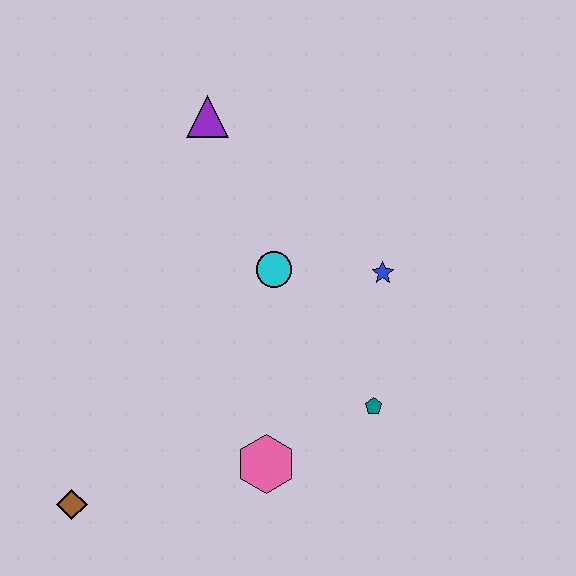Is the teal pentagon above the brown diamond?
Yes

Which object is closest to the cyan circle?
The blue star is closest to the cyan circle.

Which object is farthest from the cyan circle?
The brown diamond is farthest from the cyan circle.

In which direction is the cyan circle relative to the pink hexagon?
The cyan circle is above the pink hexagon.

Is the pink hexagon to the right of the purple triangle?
Yes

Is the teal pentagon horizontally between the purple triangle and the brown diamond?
No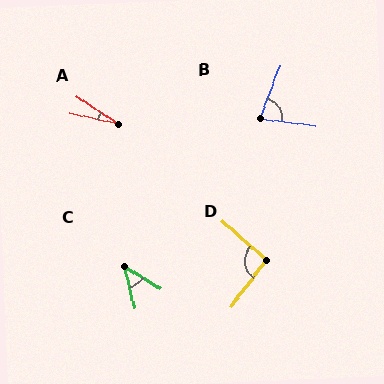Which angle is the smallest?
A, at approximately 23 degrees.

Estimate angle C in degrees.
Approximately 44 degrees.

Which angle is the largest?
D, at approximately 95 degrees.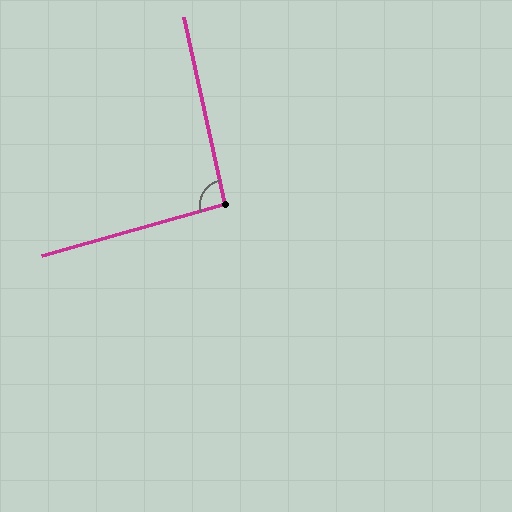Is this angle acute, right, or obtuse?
It is approximately a right angle.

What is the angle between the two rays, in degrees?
Approximately 93 degrees.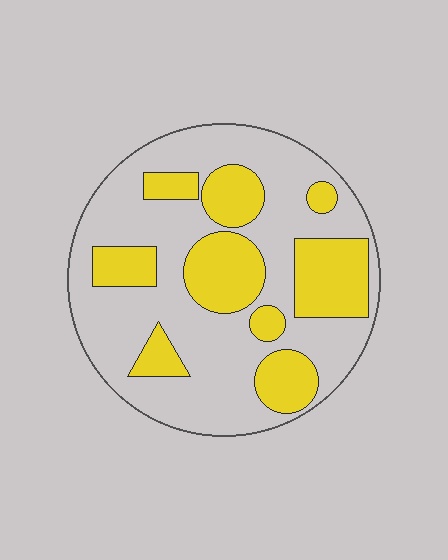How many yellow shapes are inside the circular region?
9.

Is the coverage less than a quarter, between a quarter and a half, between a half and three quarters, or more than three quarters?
Between a quarter and a half.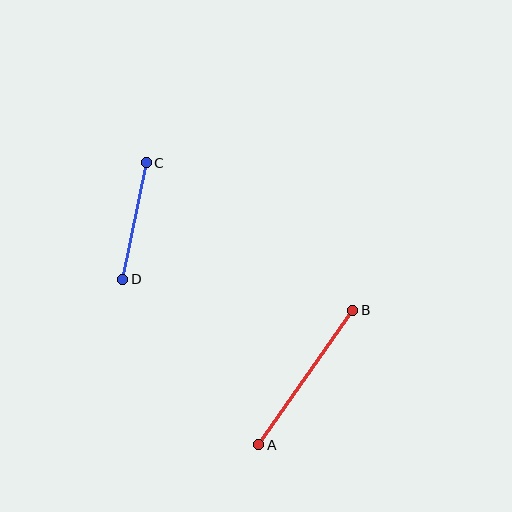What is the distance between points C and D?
The distance is approximately 119 pixels.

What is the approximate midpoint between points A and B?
The midpoint is at approximately (306, 378) pixels.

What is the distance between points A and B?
The distance is approximately 164 pixels.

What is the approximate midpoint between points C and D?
The midpoint is at approximately (134, 221) pixels.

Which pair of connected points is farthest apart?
Points A and B are farthest apart.